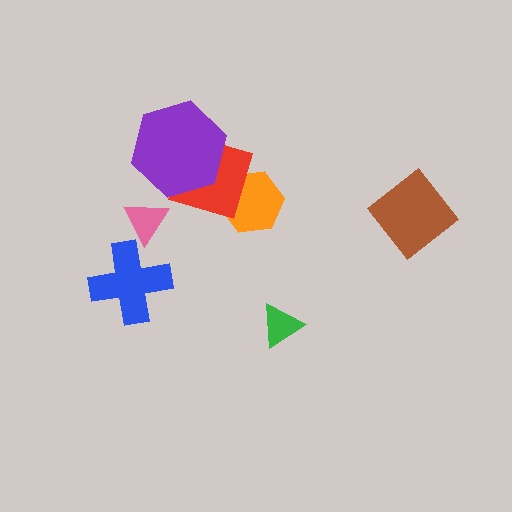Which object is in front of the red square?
The purple hexagon is in front of the red square.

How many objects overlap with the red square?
2 objects overlap with the red square.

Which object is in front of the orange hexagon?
The red square is in front of the orange hexagon.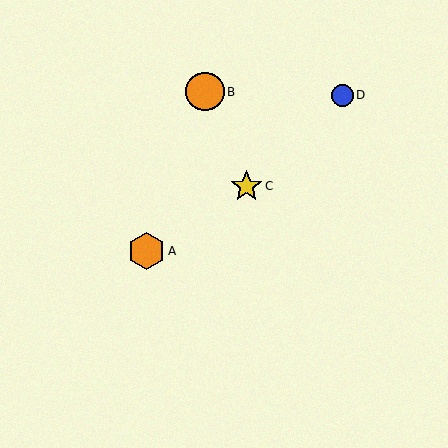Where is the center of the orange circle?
The center of the orange circle is at (205, 92).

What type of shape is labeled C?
Shape C is a yellow star.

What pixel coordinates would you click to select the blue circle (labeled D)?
Click at (342, 95) to select the blue circle D.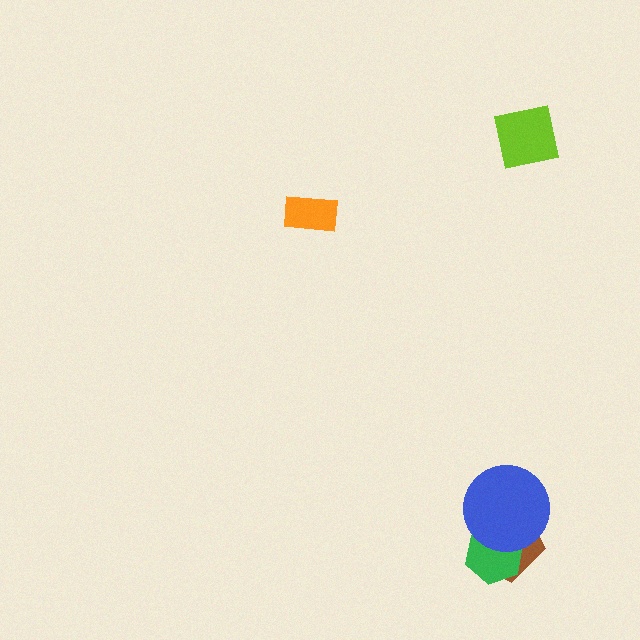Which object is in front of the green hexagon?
The blue circle is in front of the green hexagon.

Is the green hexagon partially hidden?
Yes, it is partially covered by another shape.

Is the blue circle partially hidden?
No, no other shape covers it.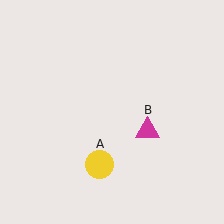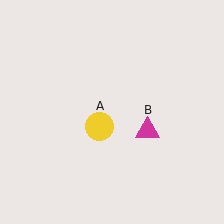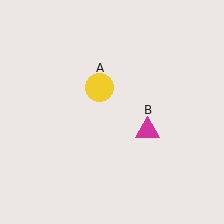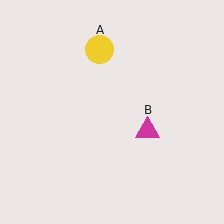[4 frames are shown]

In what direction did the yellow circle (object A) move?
The yellow circle (object A) moved up.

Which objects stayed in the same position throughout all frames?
Magenta triangle (object B) remained stationary.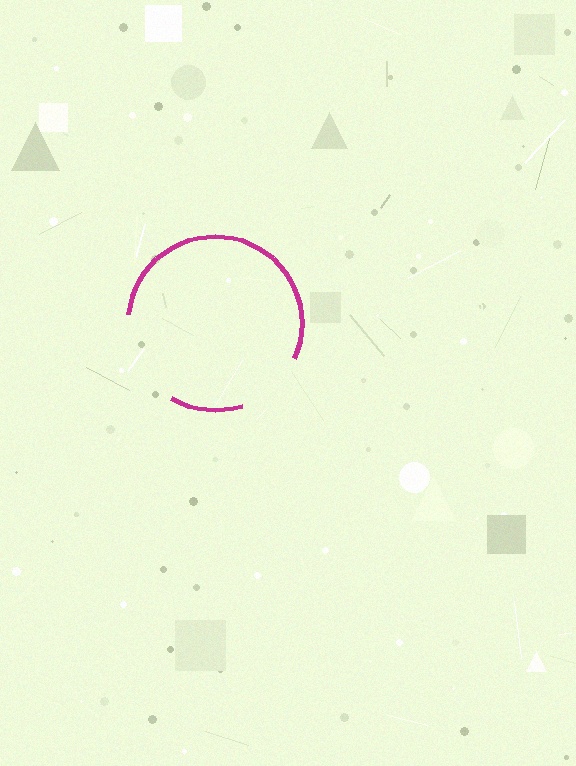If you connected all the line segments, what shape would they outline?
They would outline a circle.